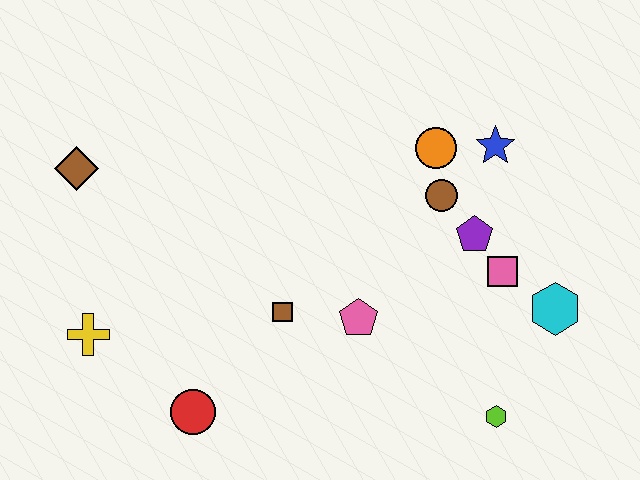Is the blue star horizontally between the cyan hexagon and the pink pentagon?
Yes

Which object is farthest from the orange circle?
The yellow cross is farthest from the orange circle.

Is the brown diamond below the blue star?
Yes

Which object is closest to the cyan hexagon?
The pink square is closest to the cyan hexagon.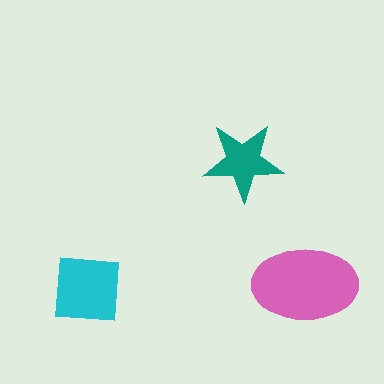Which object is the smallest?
The teal star.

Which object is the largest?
The pink ellipse.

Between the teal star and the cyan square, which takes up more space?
The cyan square.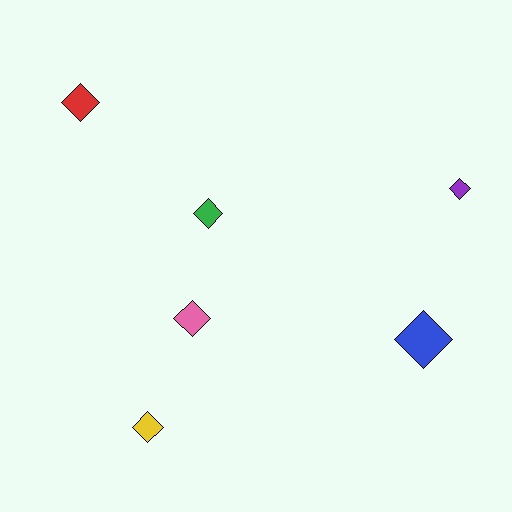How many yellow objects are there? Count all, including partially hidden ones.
There is 1 yellow object.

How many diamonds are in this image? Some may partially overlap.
There are 6 diamonds.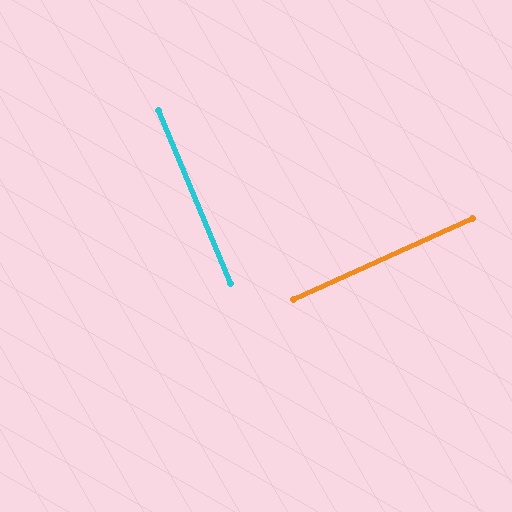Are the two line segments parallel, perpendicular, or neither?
Perpendicular — they meet at approximately 88°.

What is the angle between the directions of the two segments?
Approximately 88 degrees.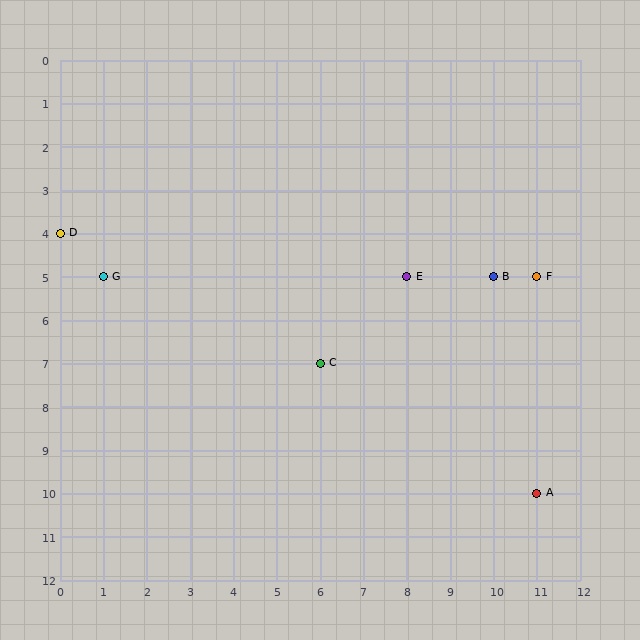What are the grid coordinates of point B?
Point B is at grid coordinates (10, 5).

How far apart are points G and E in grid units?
Points G and E are 7 columns apart.